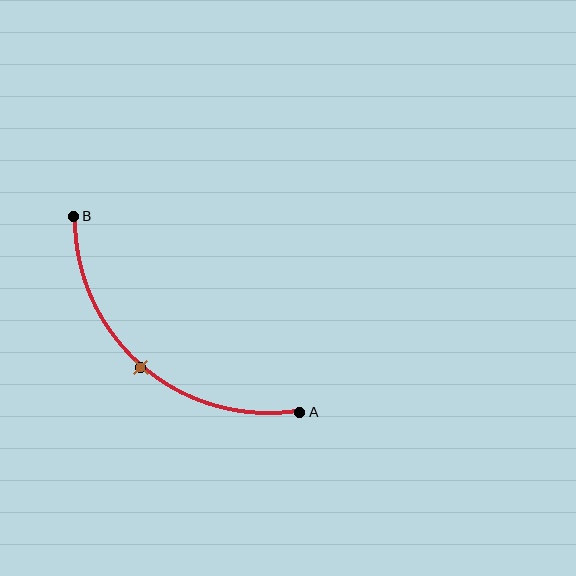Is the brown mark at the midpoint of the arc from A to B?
Yes. The brown mark lies on the arc at equal arc-length from both A and B — it is the arc midpoint.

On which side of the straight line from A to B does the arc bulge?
The arc bulges below and to the left of the straight line connecting A and B.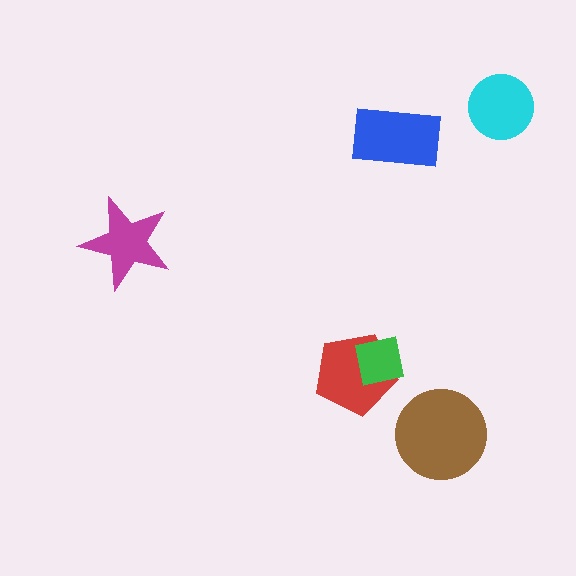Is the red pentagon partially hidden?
Yes, it is partially covered by another shape.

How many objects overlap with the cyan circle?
0 objects overlap with the cyan circle.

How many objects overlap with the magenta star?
0 objects overlap with the magenta star.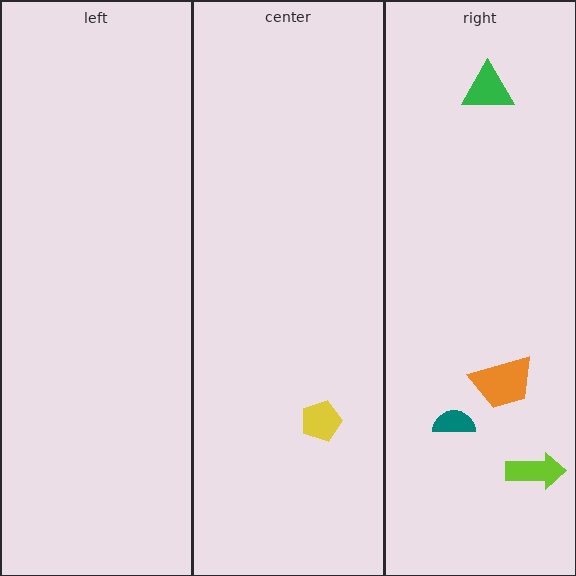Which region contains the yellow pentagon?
The center region.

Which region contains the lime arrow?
The right region.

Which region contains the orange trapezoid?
The right region.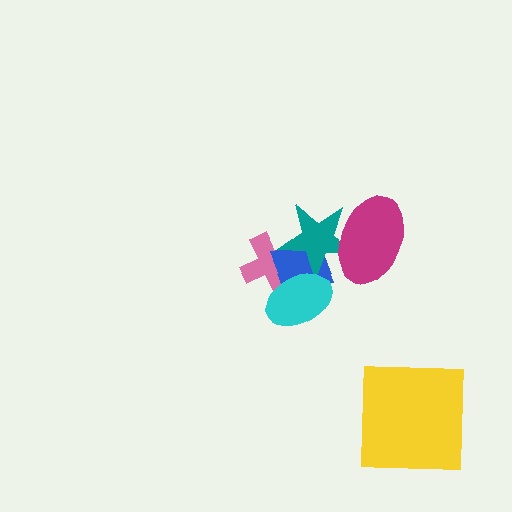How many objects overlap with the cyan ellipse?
3 objects overlap with the cyan ellipse.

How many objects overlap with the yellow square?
0 objects overlap with the yellow square.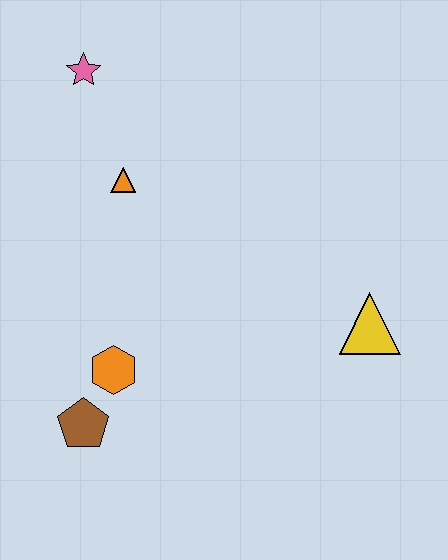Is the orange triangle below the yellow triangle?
No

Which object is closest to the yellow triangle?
The orange hexagon is closest to the yellow triangle.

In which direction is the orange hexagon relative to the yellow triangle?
The orange hexagon is to the left of the yellow triangle.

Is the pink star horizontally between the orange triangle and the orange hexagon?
No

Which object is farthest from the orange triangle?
The yellow triangle is farthest from the orange triangle.